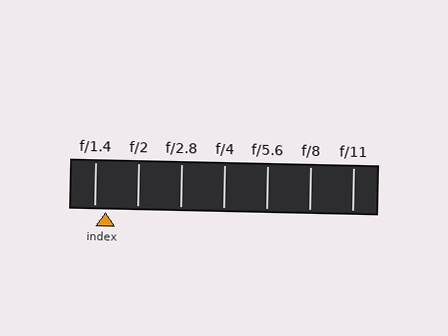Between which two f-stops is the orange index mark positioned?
The index mark is between f/1.4 and f/2.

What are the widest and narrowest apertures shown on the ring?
The widest aperture shown is f/1.4 and the narrowest is f/11.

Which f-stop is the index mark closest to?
The index mark is closest to f/1.4.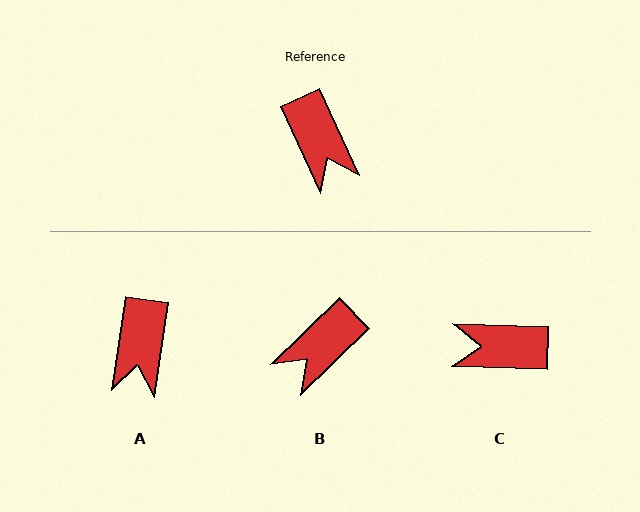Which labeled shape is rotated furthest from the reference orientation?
C, about 116 degrees away.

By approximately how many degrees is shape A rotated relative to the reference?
Approximately 33 degrees clockwise.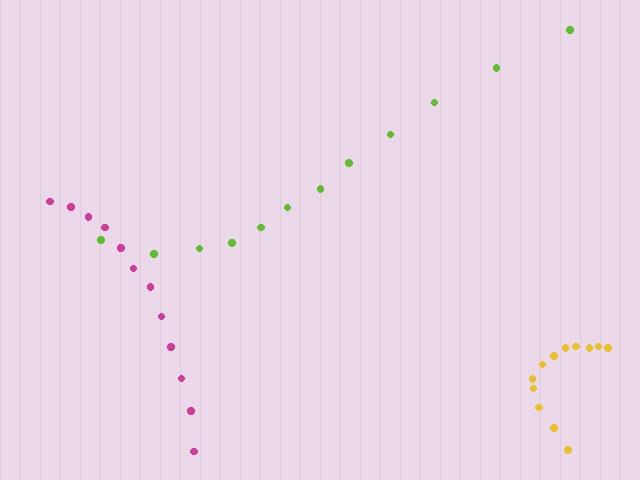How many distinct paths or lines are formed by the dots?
There are 3 distinct paths.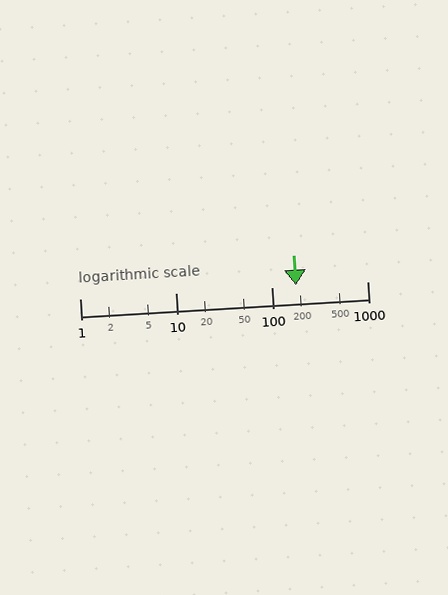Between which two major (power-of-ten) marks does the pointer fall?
The pointer is between 100 and 1000.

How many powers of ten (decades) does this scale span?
The scale spans 3 decades, from 1 to 1000.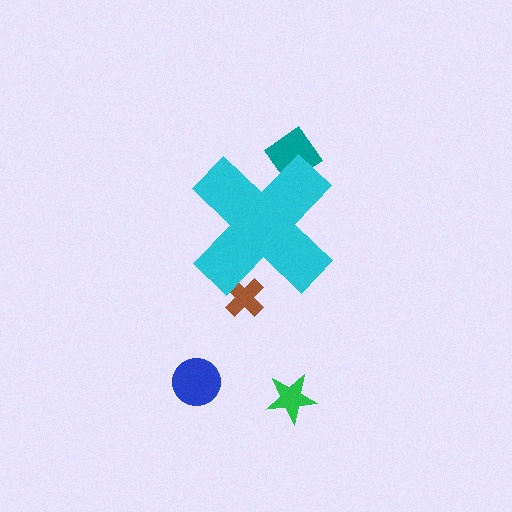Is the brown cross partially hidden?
Yes, the brown cross is partially hidden behind the cyan cross.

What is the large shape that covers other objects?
A cyan cross.